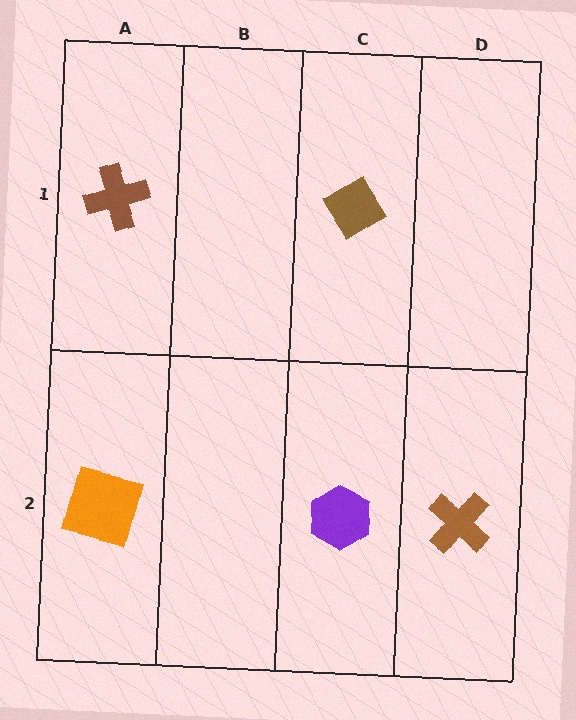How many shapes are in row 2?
3 shapes.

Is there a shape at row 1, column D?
No, that cell is empty.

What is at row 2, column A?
An orange square.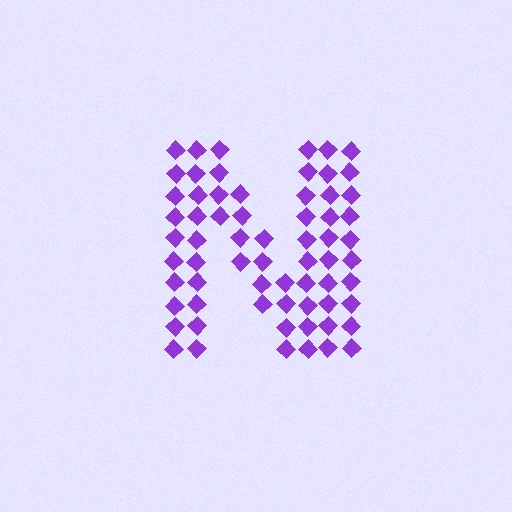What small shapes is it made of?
It is made of small diamonds.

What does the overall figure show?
The overall figure shows the letter N.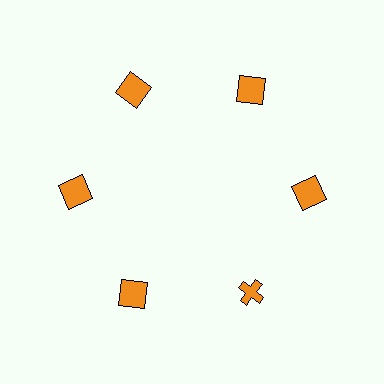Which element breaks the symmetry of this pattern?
The orange cross at roughly the 5 o'clock position breaks the symmetry. All other shapes are orange squares.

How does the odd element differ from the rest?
It has a different shape: cross instead of square.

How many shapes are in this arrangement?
There are 6 shapes arranged in a ring pattern.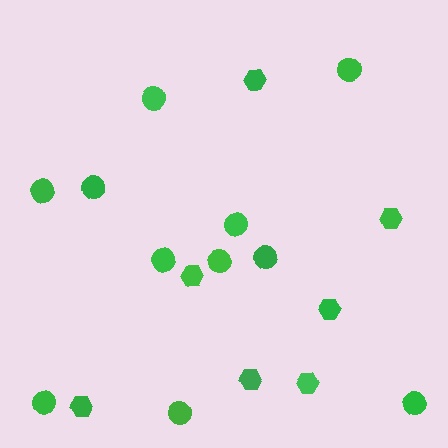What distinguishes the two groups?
There are 2 groups: one group of hexagons (7) and one group of circles (11).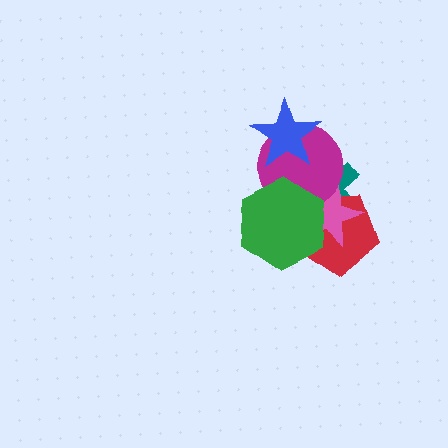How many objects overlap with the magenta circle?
5 objects overlap with the magenta circle.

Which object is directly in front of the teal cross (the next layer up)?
The red pentagon is directly in front of the teal cross.